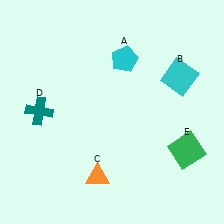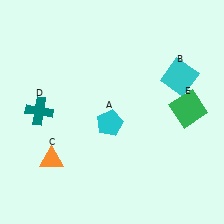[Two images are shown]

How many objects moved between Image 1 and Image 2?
3 objects moved between the two images.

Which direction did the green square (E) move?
The green square (E) moved up.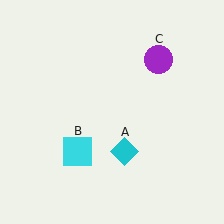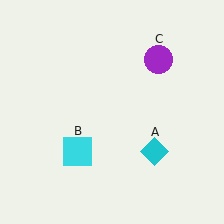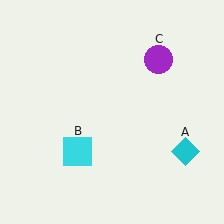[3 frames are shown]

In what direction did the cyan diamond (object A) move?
The cyan diamond (object A) moved right.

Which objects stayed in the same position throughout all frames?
Cyan square (object B) and purple circle (object C) remained stationary.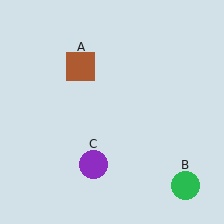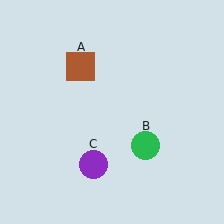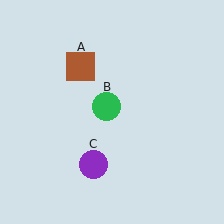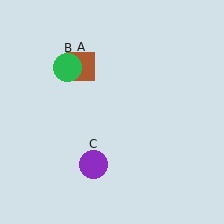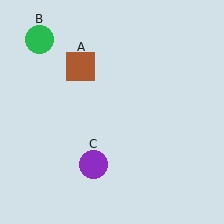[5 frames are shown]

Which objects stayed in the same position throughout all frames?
Brown square (object A) and purple circle (object C) remained stationary.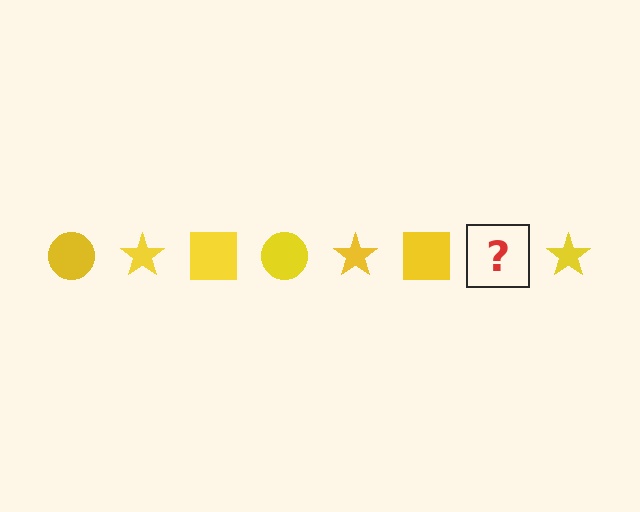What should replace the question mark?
The question mark should be replaced with a yellow circle.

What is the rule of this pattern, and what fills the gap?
The rule is that the pattern cycles through circle, star, square shapes in yellow. The gap should be filled with a yellow circle.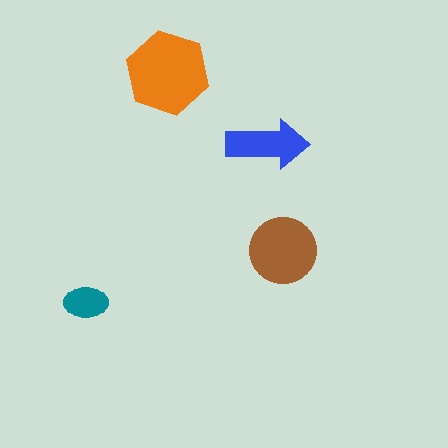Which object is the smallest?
The teal ellipse.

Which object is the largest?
The orange hexagon.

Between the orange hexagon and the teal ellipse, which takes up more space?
The orange hexagon.